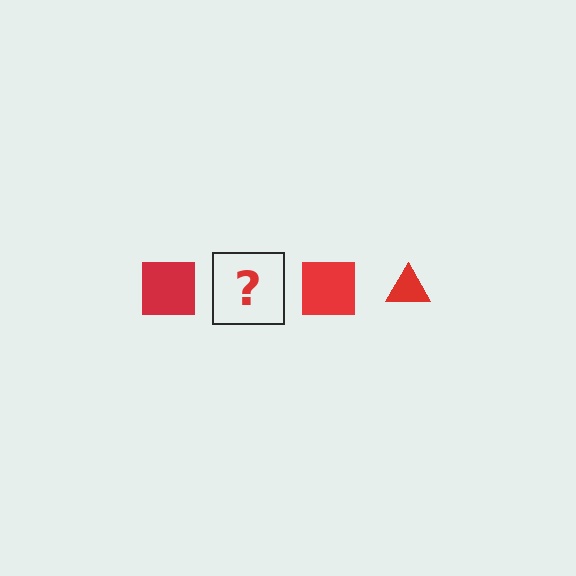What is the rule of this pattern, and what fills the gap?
The rule is that the pattern cycles through square, triangle shapes in red. The gap should be filled with a red triangle.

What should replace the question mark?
The question mark should be replaced with a red triangle.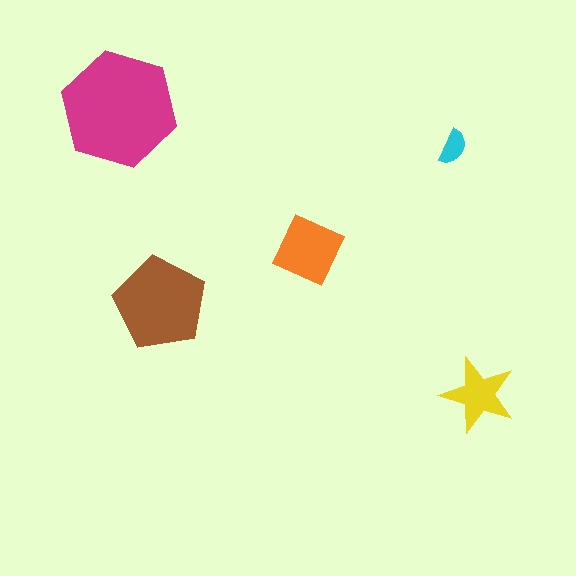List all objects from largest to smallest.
The magenta hexagon, the brown pentagon, the orange diamond, the yellow star, the cyan semicircle.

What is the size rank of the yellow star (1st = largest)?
4th.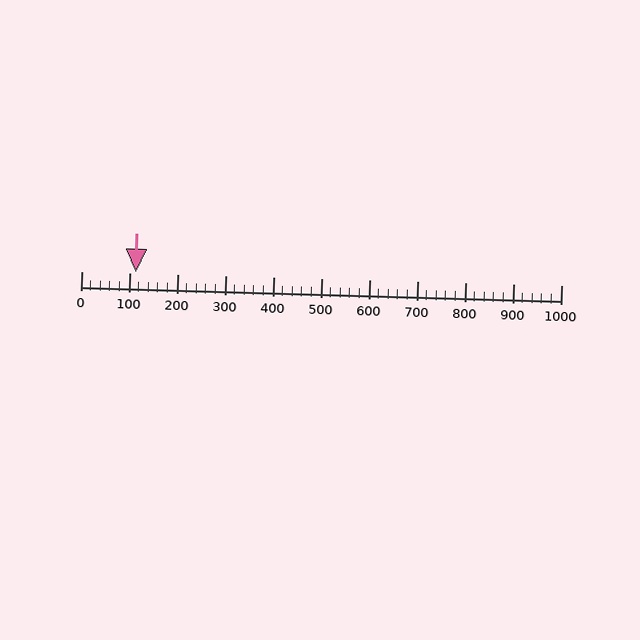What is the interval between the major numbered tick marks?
The major tick marks are spaced 100 units apart.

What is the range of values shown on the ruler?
The ruler shows values from 0 to 1000.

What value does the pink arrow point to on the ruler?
The pink arrow points to approximately 113.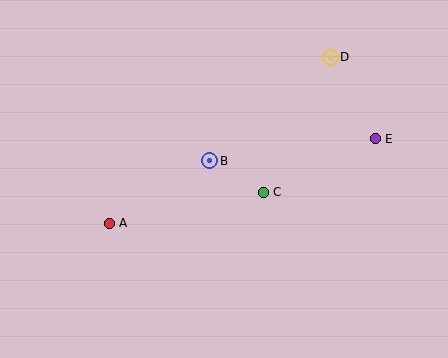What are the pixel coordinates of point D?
Point D is at (330, 57).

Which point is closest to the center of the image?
Point B at (210, 161) is closest to the center.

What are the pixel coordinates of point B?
Point B is at (210, 161).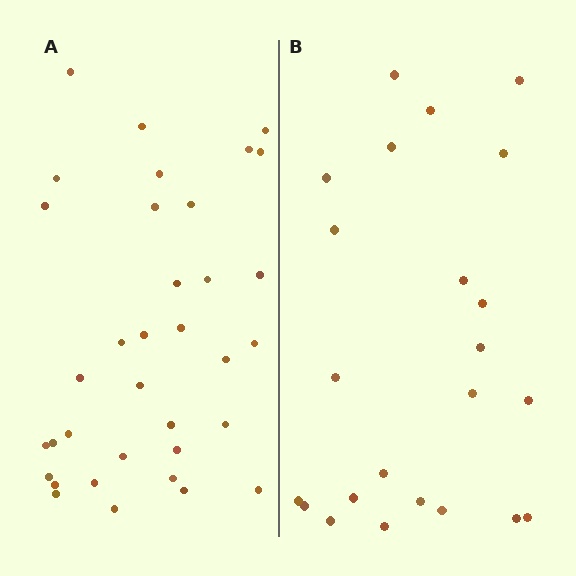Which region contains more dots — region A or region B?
Region A (the left region) has more dots.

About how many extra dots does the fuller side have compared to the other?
Region A has roughly 12 or so more dots than region B.